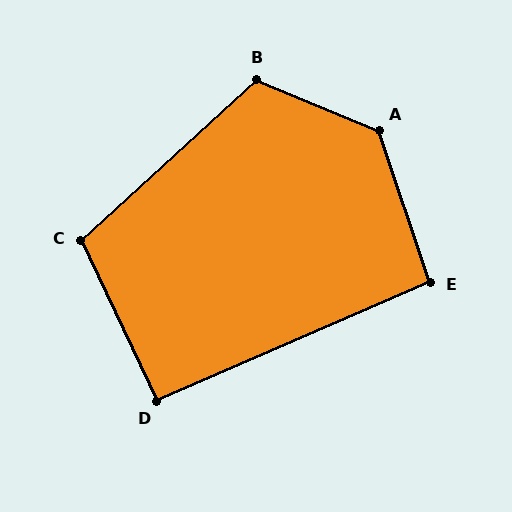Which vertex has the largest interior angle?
A, at approximately 131 degrees.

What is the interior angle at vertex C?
Approximately 107 degrees (obtuse).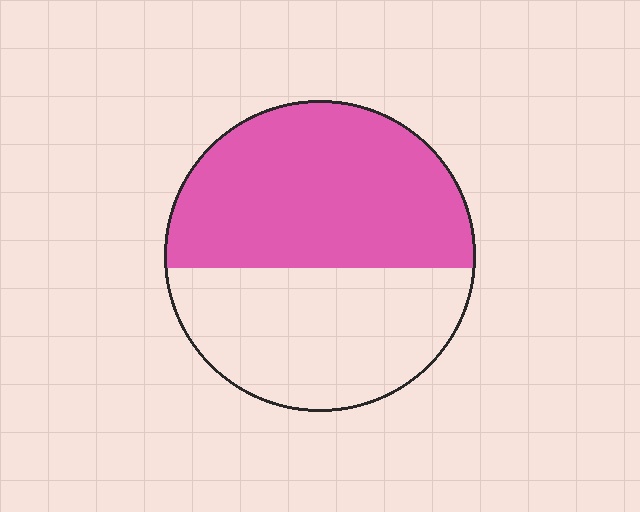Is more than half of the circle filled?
Yes.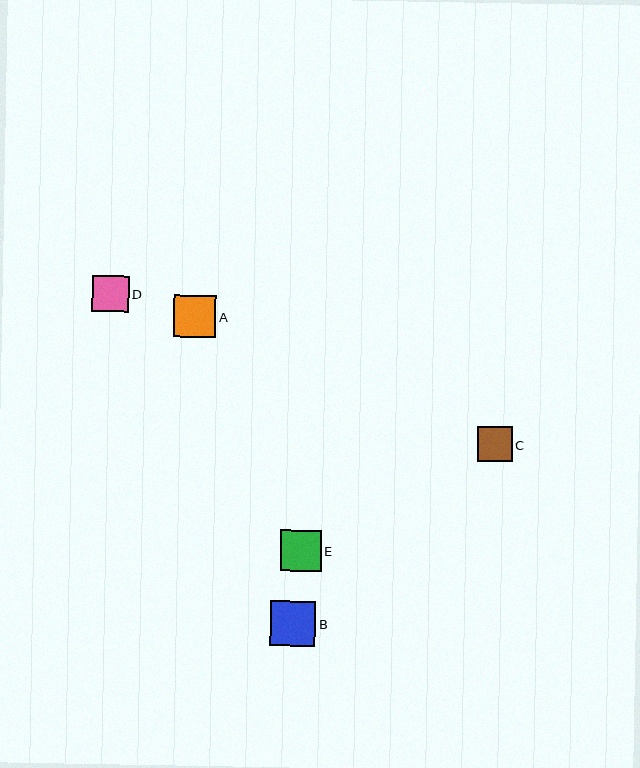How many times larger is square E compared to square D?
Square E is approximately 1.1 times the size of square D.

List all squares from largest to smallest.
From largest to smallest: B, A, E, D, C.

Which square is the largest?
Square B is the largest with a size of approximately 45 pixels.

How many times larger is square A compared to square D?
Square A is approximately 1.2 times the size of square D.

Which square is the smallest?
Square C is the smallest with a size of approximately 35 pixels.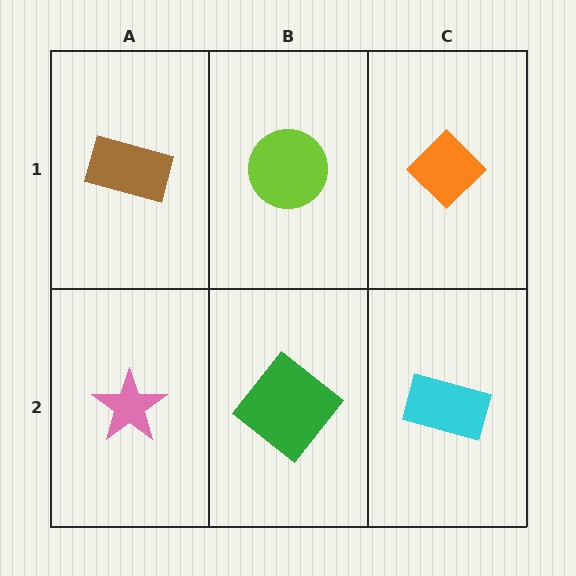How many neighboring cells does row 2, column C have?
2.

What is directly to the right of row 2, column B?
A cyan rectangle.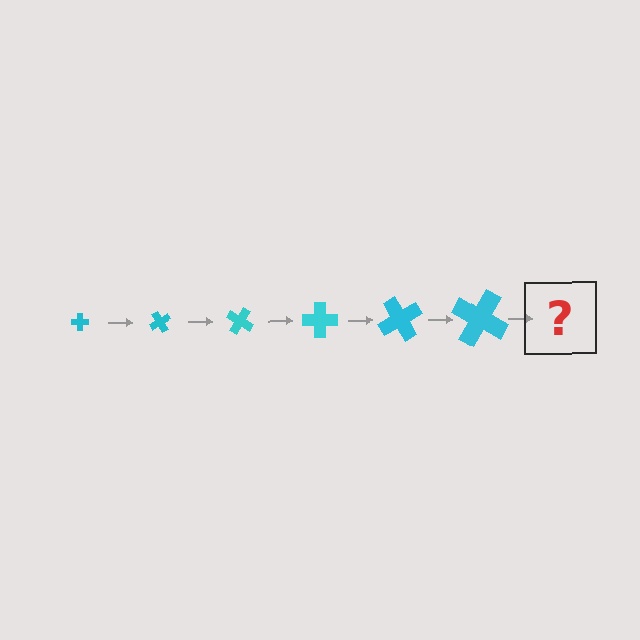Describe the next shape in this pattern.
It should be a cross, larger than the previous one and rotated 360 degrees from the start.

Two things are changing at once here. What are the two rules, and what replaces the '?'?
The two rules are that the cross grows larger each step and it rotates 60 degrees each step. The '?' should be a cross, larger than the previous one and rotated 360 degrees from the start.